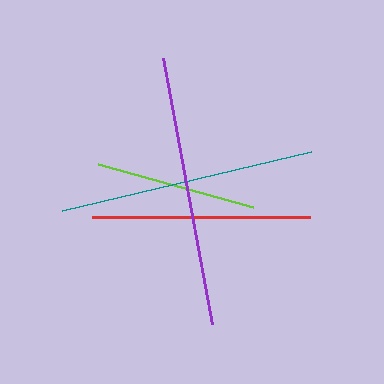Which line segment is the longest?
The purple line is the longest at approximately 270 pixels.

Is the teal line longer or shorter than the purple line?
The purple line is longer than the teal line.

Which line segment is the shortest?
The lime line is the shortest at approximately 161 pixels.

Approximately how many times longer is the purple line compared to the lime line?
The purple line is approximately 1.7 times the length of the lime line.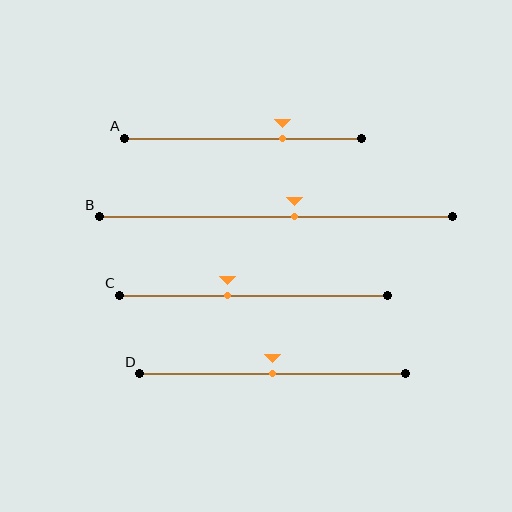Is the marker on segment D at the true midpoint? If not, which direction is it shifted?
Yes, the marker on segment D is at the true midpoint.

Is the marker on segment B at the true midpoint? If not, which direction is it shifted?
No, the marker on segment B is shifted to the right by about 5% of the segment length.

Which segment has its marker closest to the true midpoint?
Segment D has its marker closest to the true midpoint.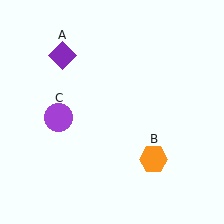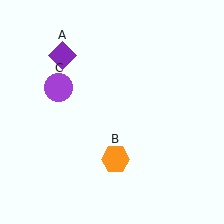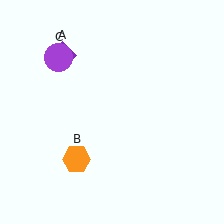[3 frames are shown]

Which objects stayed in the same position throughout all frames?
Purple diamond (object A) remained stationary.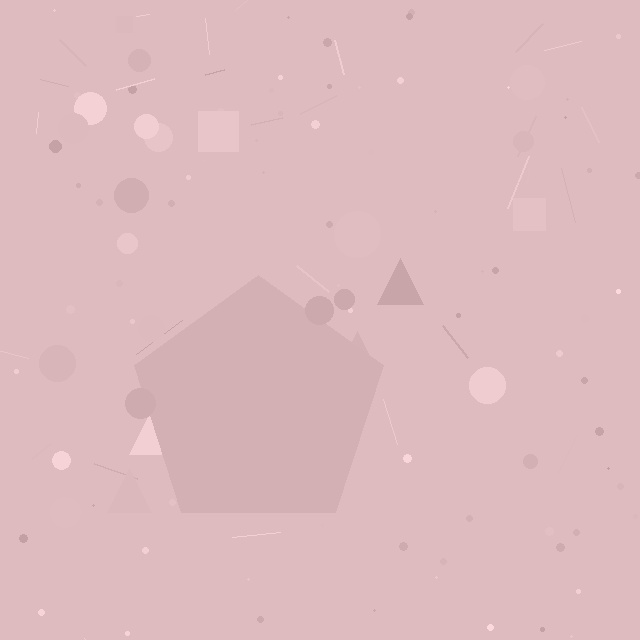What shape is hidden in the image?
A pentagon is hidden in the image.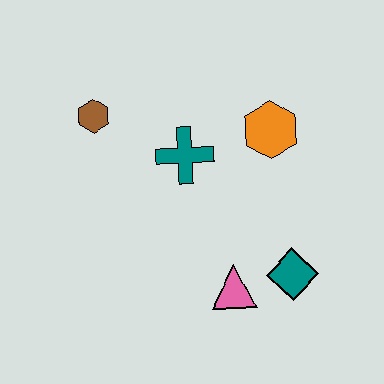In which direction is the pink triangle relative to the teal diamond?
The pink triangle is to the left of the teal diamond.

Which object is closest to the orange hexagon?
The teal cross is closest to the orange hexagon.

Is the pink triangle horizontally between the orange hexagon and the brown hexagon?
Yes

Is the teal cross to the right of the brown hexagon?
Yes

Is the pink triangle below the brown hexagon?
Yes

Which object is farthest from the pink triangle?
The brown hexagon is farthest from the pink triangle.